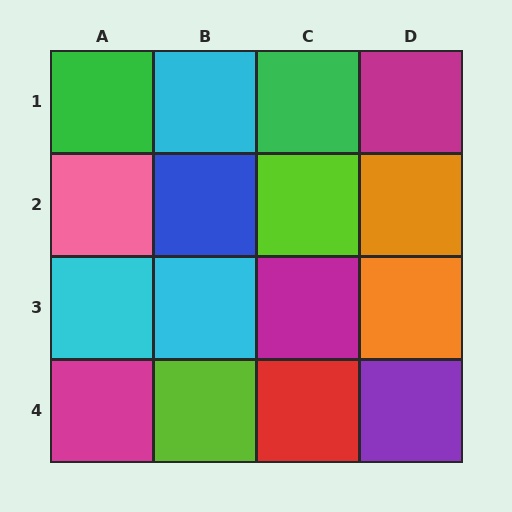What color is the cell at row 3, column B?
Cyan.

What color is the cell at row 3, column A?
Cyan.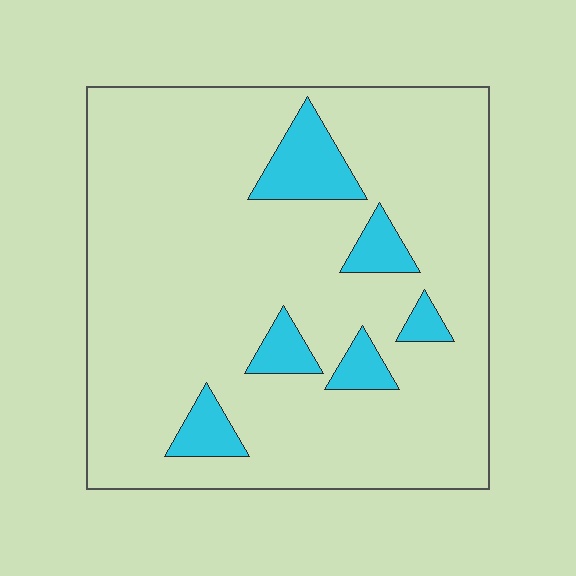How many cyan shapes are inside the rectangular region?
6.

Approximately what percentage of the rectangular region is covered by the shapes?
Approximately 10%.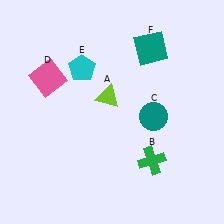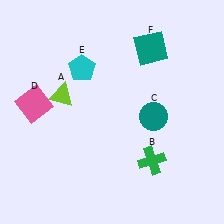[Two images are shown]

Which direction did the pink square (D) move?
The pink square (D) moved down.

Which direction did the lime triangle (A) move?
The lime triangle (A) moved left.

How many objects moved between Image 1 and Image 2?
2 objects moved between the two images.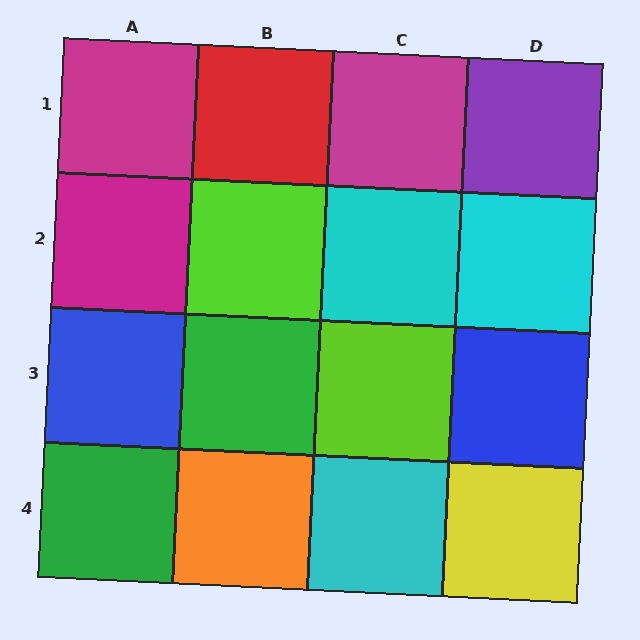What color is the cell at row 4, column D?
Yellow.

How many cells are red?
1 cell is red.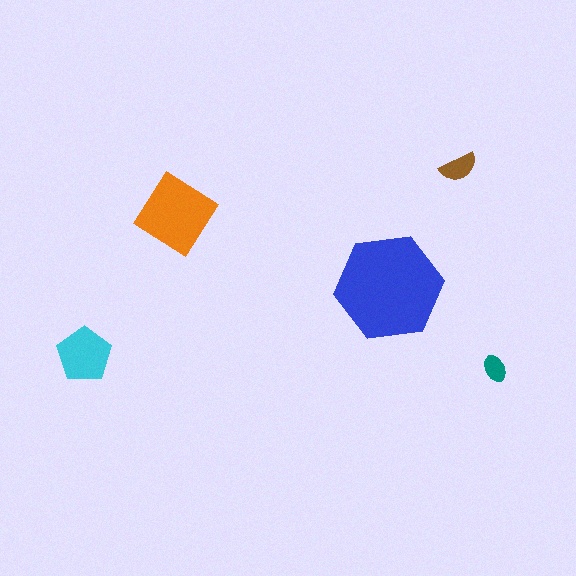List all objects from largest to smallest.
The blue hexagon, the orange diamond, the cyan pentagon, the brown semicircle, the teal ellipse.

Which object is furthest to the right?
The teal ellipse is rightmost.